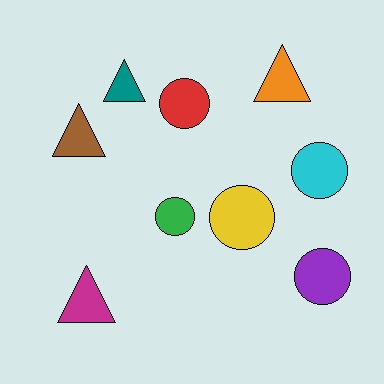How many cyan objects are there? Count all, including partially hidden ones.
There is 1 cyan object.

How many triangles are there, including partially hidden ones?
There are 4 triangles.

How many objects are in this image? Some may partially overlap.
There are 9 objects.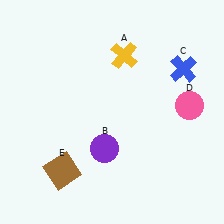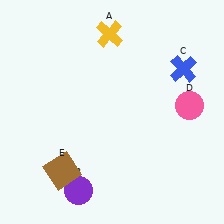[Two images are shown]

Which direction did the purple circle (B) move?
The purple circle (B) moved down.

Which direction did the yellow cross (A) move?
The yellow cross (A) moved up.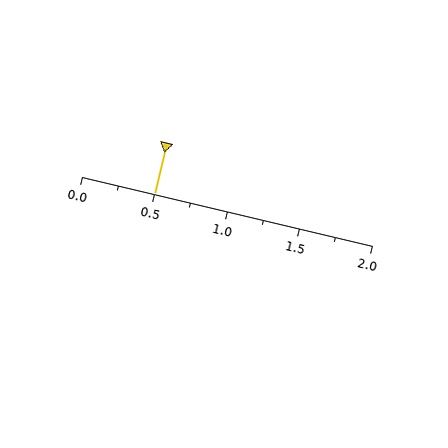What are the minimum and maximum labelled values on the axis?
The axis runs from 0.0 to 2.0.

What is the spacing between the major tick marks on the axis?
The major ticks are spaced 0.5 apart.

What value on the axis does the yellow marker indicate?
The marker indicates approximately 0.5.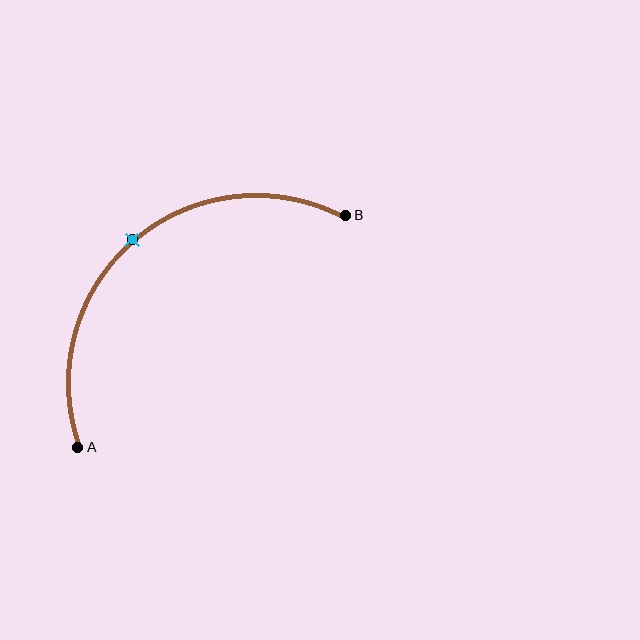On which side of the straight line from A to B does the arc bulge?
The arc bulges above and to the left of the straight line connecting A and B.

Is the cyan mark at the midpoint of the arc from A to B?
Yes. The cyan mark lies on the arc at equal arc-length from both A and B — it is the arc midpoint.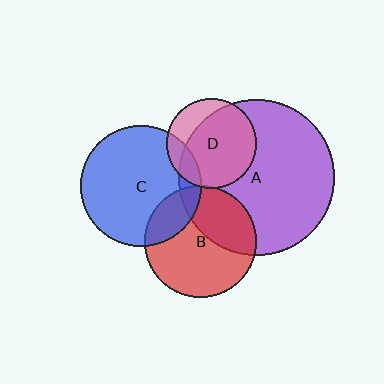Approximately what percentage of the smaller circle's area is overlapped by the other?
Approximately 15%.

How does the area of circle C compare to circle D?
Approximately 1.8 times.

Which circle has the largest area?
Circle A (purple).